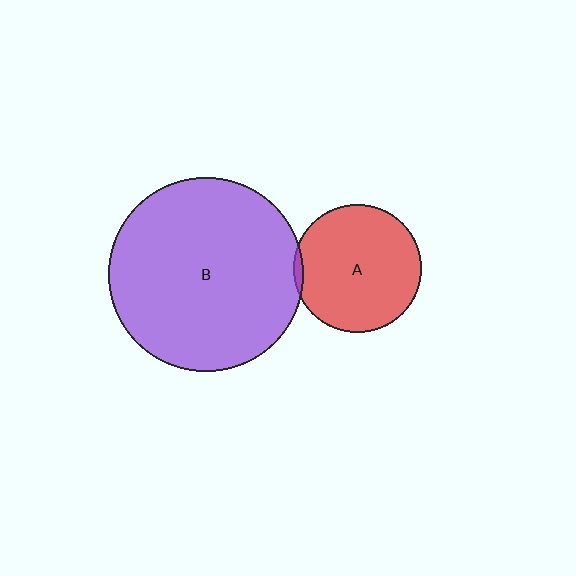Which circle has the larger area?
Circle B (purple).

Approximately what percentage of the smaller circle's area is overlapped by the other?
Approximately 5%.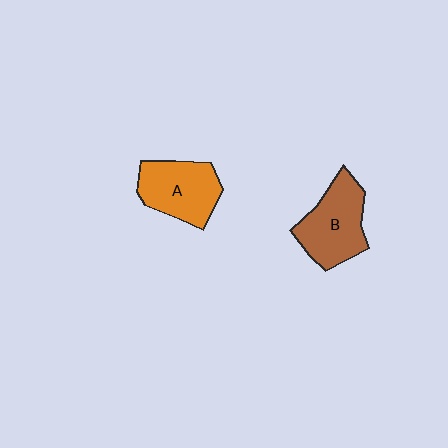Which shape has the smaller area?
Shape A (orange).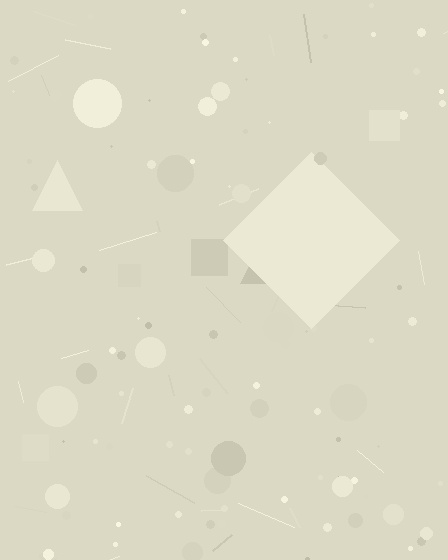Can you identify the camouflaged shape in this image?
The camouflaged shape is a diamond.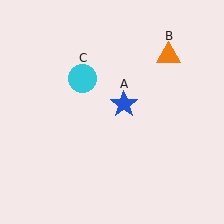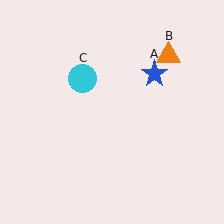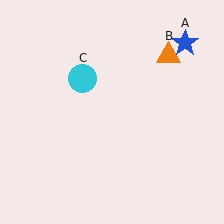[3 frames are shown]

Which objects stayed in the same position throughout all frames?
Orange triangle (object B) and cyan circle (object C) remained stationary.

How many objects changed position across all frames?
1 object changed position: blue star (object A).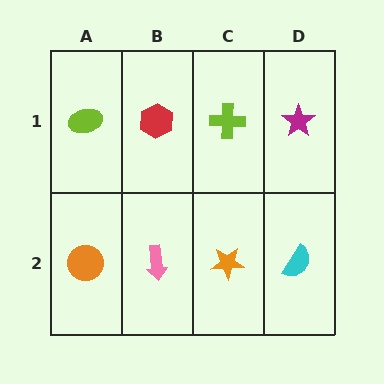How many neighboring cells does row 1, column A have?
2.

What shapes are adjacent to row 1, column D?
A cyan semicircle (row 2, column D), a lime cross (row 1, column C).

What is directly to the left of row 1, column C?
A red hexagon.